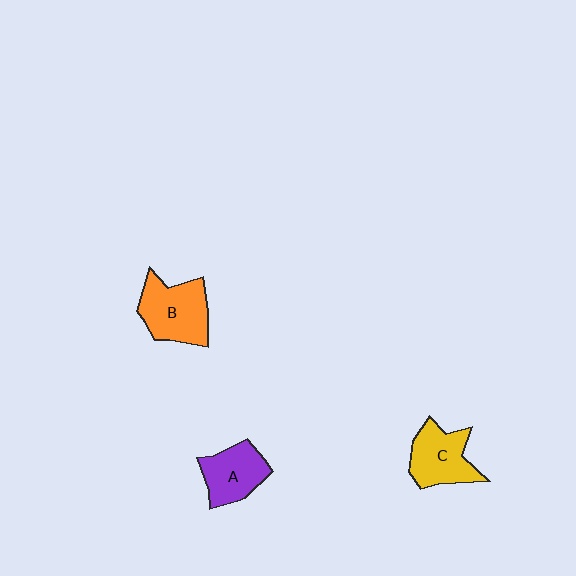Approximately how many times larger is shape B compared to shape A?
Approximately 1.3 times.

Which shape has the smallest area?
Shape A (purple).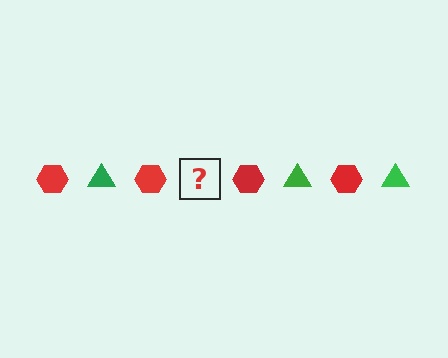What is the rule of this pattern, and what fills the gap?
The rule is that the pattern alternates between red hexagon and green triangle. The gap should be filled with a green triangle.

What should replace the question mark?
The question mark should be replaced with a green triangle.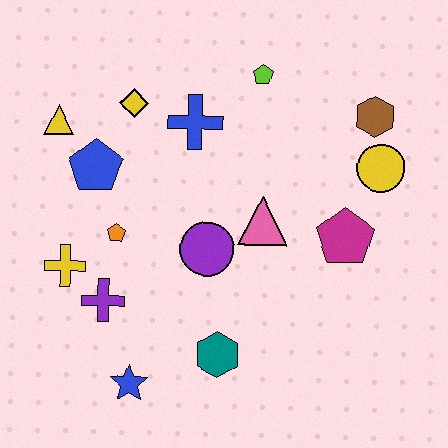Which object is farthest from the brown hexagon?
The blue star is farthest from the brown hexagon.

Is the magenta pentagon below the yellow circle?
Yes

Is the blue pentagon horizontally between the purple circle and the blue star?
No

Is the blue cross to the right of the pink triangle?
No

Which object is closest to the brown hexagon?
The yellow circle is closest to the brown hexagon.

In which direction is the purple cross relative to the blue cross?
The purple cross is below the blue cross.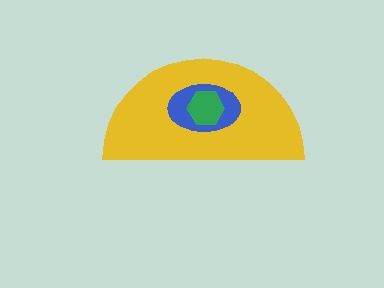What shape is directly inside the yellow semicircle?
The blue ellipse.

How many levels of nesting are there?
3.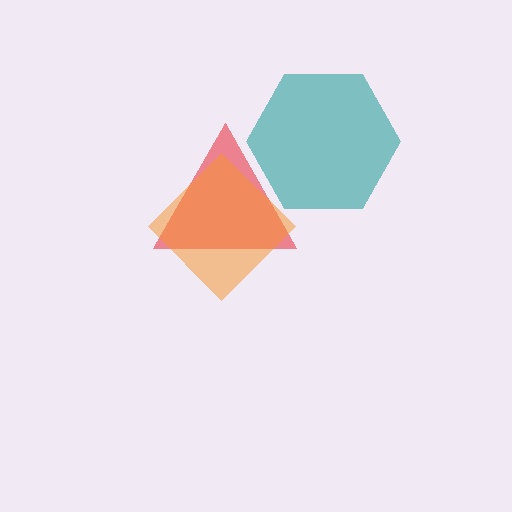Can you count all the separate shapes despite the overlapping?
Yes, there are 3 separate shapes.